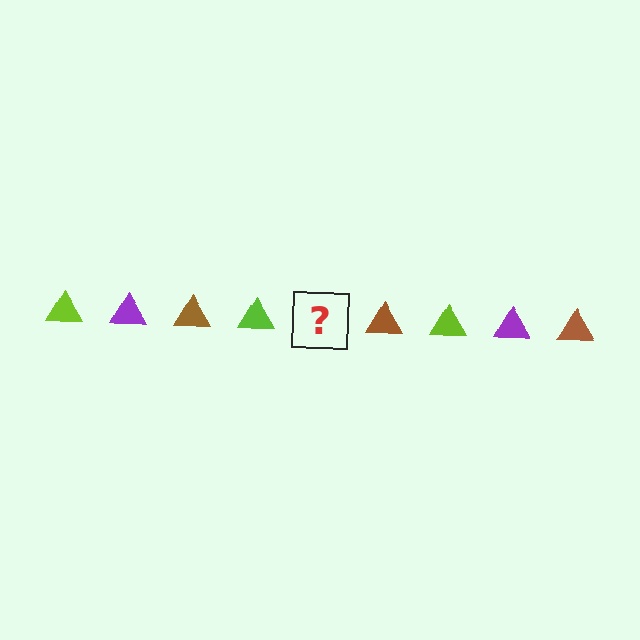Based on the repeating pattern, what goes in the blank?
The blank should be a purple triangle.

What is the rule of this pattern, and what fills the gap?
The rule is that the pattern cycles through lime, purple, brown triangles. The gap should be filled with a purple triangle.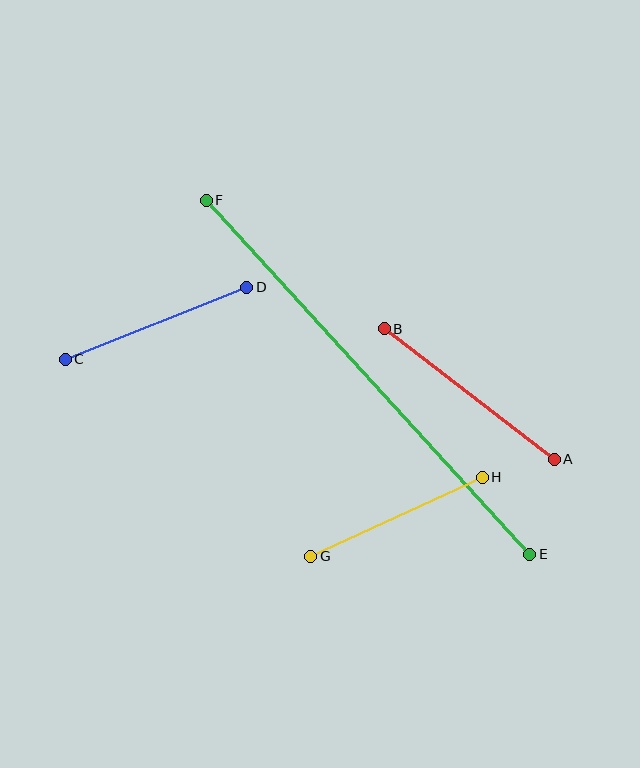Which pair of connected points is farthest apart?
Points E and F are farthest apart.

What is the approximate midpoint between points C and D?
The midpoint is at approximately (156, 323) pixels.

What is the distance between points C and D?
The distance is approximately 195 pixels.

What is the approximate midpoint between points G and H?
The midpoint is at approximately (397, 517) pixels.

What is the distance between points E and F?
The distance is approximately 479 pixels.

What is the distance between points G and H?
The distance is approximately 189 pixels.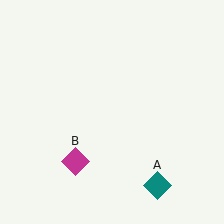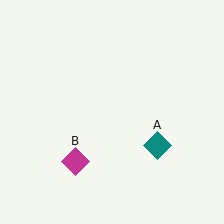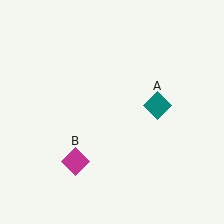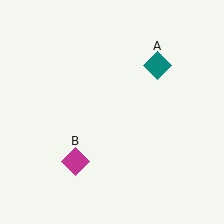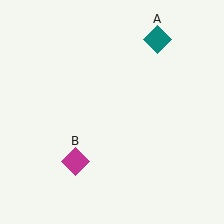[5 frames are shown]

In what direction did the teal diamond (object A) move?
The teal diamond (object A) moved up.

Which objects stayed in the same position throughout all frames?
Magenta diamond (object B) remained stationary.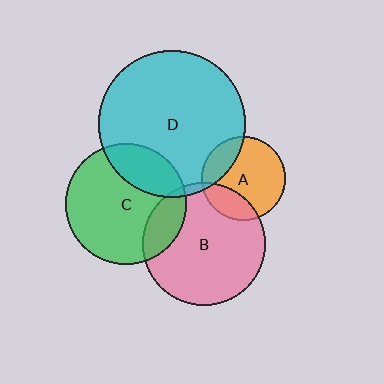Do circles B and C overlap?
Yes.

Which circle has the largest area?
Circle D (cyan).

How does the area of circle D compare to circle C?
Approximately 1.5 times.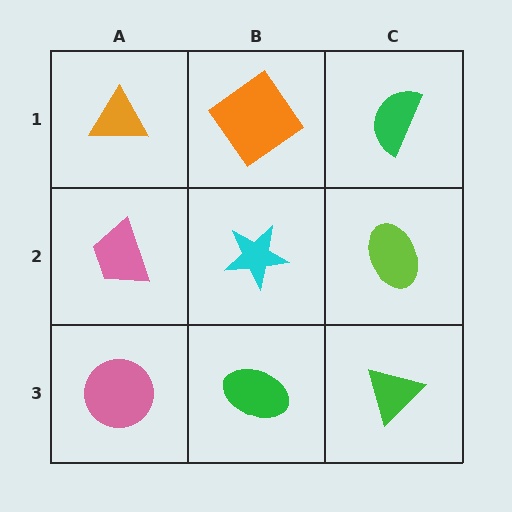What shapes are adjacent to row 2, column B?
An orange diamond (row 1, column B), a green ellipse (row 3, column B), a pink trapezoid (row 2, column A), a lime ellipse (row 2, column C).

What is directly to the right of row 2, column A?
A cyan star.